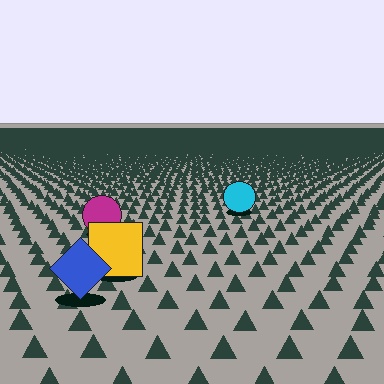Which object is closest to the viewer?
The blue diamond is closest. The texture marks near it are larger and more spread out.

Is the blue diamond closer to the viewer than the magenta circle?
Yes. The blue diamond is closer — you can tell from the texture gradient: the ground texture is coarser near it.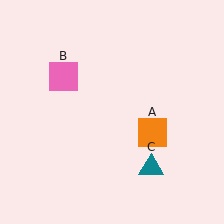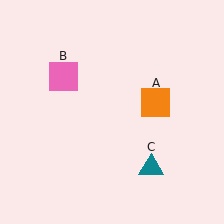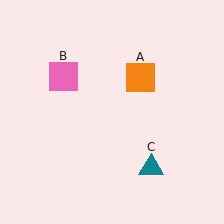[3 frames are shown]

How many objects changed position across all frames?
1 object changed position: orange square (object A).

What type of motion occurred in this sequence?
The orange square (object A) rotated counterclockwise around the center of the scene.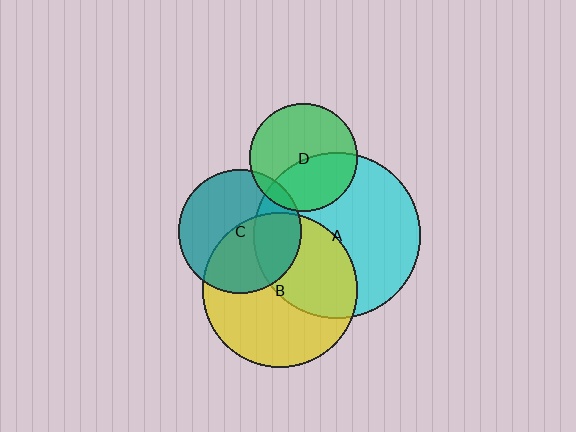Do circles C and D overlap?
Yes.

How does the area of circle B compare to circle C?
Approximately 1.6 times.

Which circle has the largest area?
Circle A (cyan).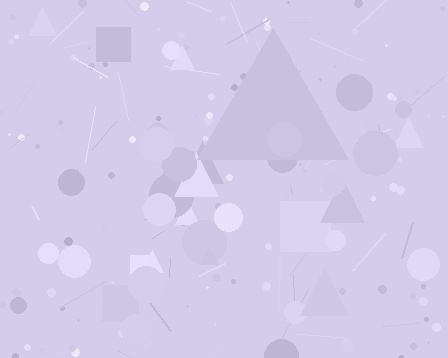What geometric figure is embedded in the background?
A triangle is embedded in the background.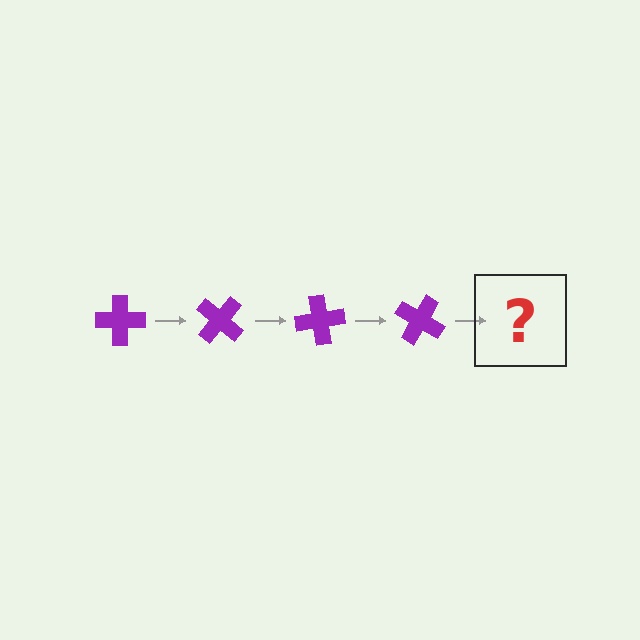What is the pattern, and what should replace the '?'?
The pattern is that the cross rotates 40 degrees each step. The '?' should be a purple cross rotated 160 degrees.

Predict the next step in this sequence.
The next step is a purple cross rotated 160 degrees.